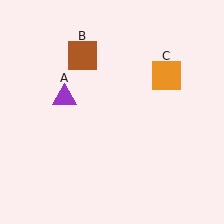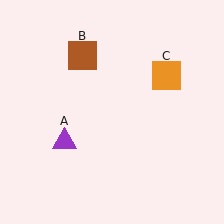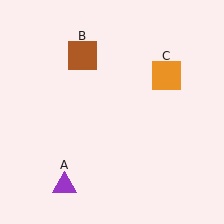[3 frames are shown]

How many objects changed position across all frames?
1 object changed position: purple triangle (object A).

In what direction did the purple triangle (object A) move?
The purple triangle (object A) moved down.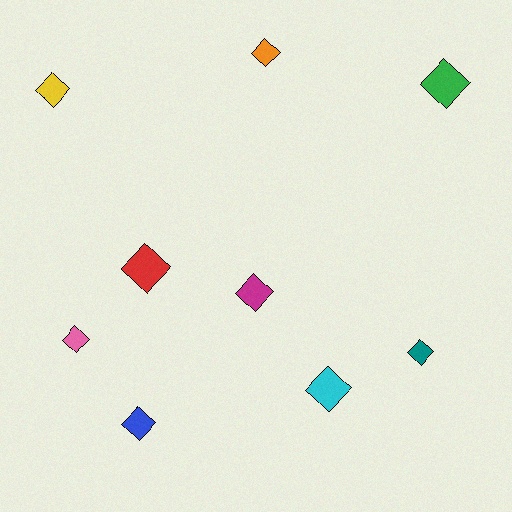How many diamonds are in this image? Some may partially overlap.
There are 9 diamonds.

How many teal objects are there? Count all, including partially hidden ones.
There is 1 teal object.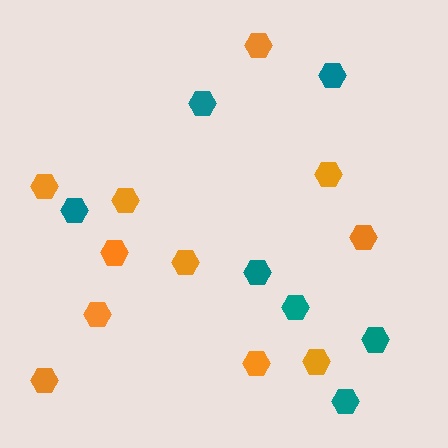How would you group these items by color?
There are 2 groups: one group of orange hexagons (11) and one group of teal hexagons (7).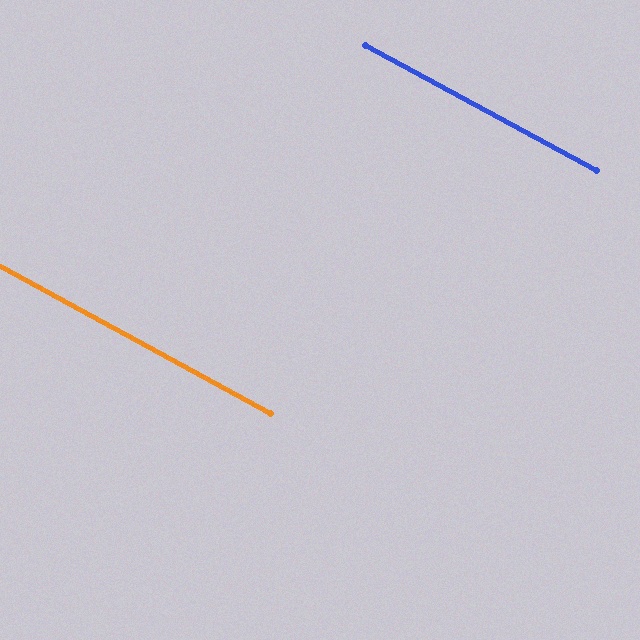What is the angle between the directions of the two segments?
Approximately 0 degrees.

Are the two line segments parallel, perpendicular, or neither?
Parallel — their directions differ by only 0.1°.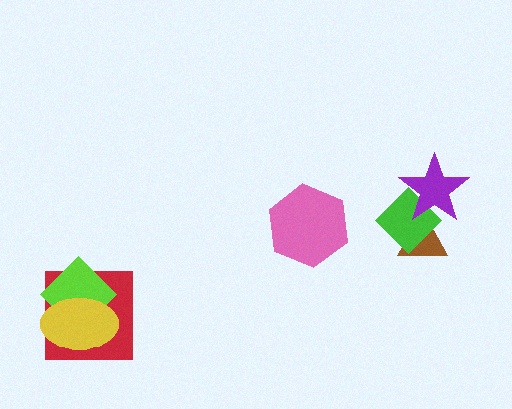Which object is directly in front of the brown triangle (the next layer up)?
The green diamond is directly in front of the brown triangle.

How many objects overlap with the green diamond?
2 objects overlap with the green diamond.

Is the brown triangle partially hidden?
Yes, it is partially covered by another shape.